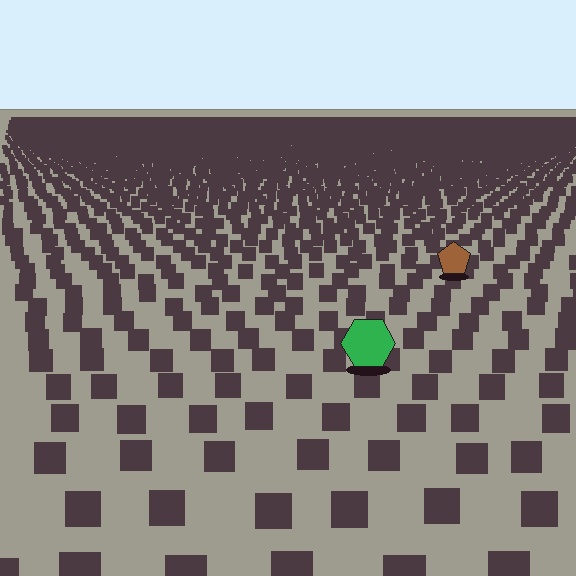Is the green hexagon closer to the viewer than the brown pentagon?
Yes. The green hexagon is closer — you can tell from the texture gradient: the ground texture is coarser near it.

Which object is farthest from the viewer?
The brown pentagon is farthest from the viewer. It appears smaller and the ground texture around it is denser.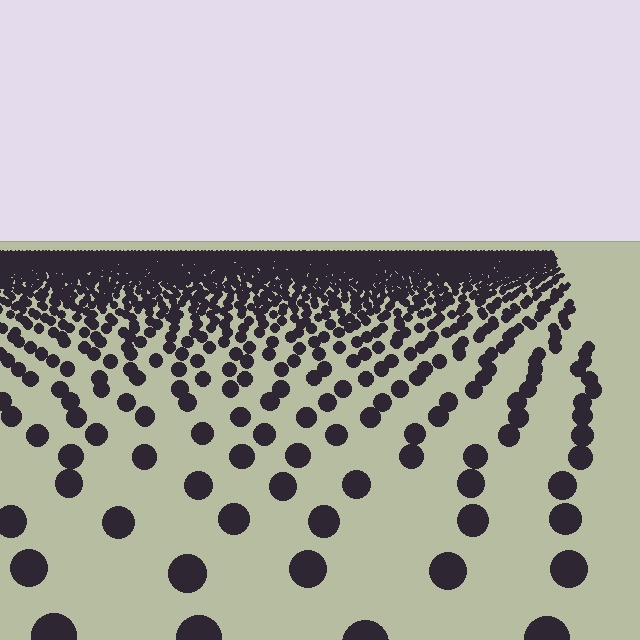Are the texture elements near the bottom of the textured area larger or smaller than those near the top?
Larger. Near the bottom, elements are closer to the viewer and appear at a bigger on-screen size.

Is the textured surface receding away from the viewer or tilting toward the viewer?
The surface is receding away from the viewer. Texture elements get smaller and denser toward the top.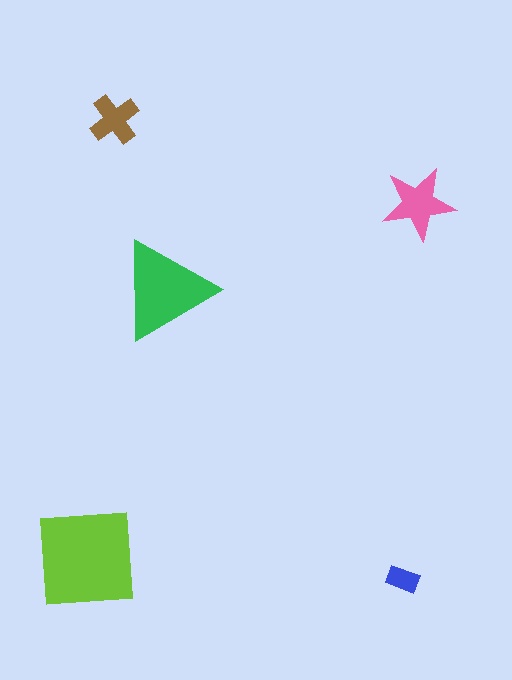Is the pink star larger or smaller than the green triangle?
Smaller.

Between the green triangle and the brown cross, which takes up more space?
The green triangle.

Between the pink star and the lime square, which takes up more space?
The lime square.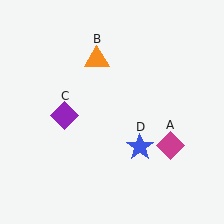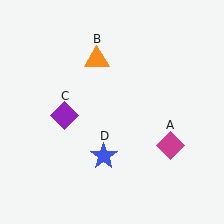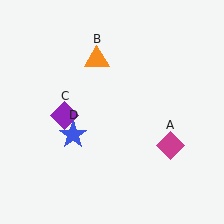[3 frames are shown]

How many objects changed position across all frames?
1 object changed position: blue star (object D).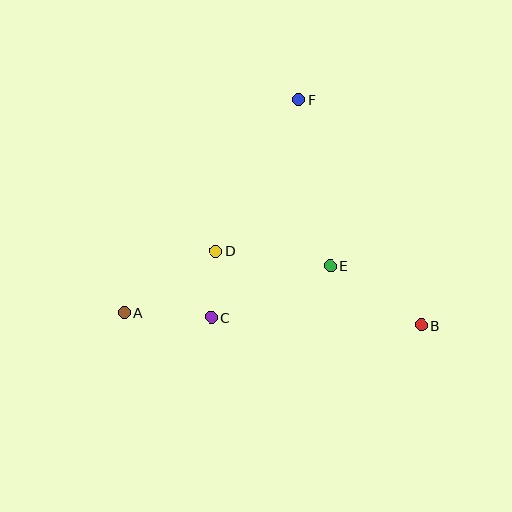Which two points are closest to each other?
Points C and D are closest to each other.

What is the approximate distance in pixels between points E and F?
The distance between E and F is approximately 169 pixels.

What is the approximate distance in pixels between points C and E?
The distance between C and E is approximately 129 pixels.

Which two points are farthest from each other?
Points A and B are farthest from each other.